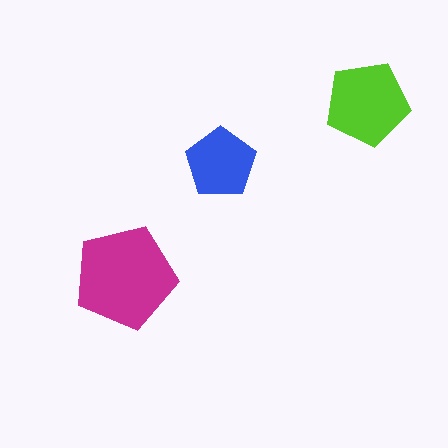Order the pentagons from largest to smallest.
the magenta one, the lime one, the blue one.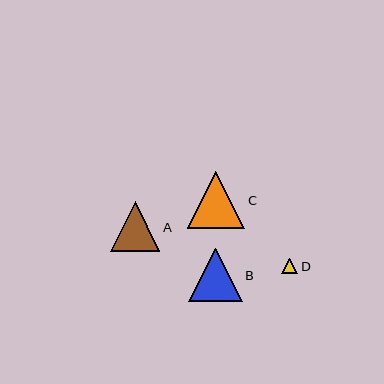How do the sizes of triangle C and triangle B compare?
Triangle C and triangle B are approximately the same size.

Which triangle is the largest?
Triangle C is the largest with a size of approximately 57 pixels.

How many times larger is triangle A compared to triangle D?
Triangle A is approximately 3.1 times the size of triangle D.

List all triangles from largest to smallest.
From largest to smallest: C, B, A, D.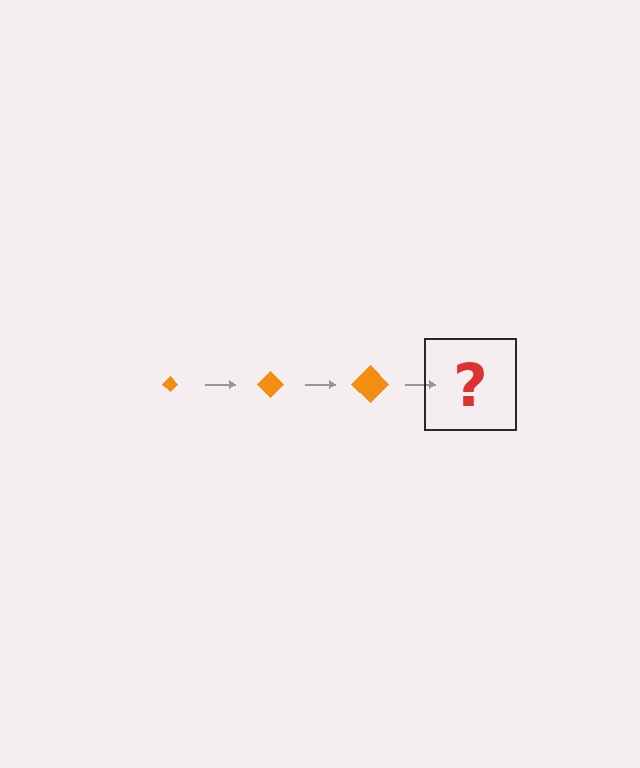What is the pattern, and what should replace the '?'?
The pattern is that the diamond gets progressively larger each step. The '?' should be an orange diamond, larger than the previous one.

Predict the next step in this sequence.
The next step is an orange diamond, larger than the previous one.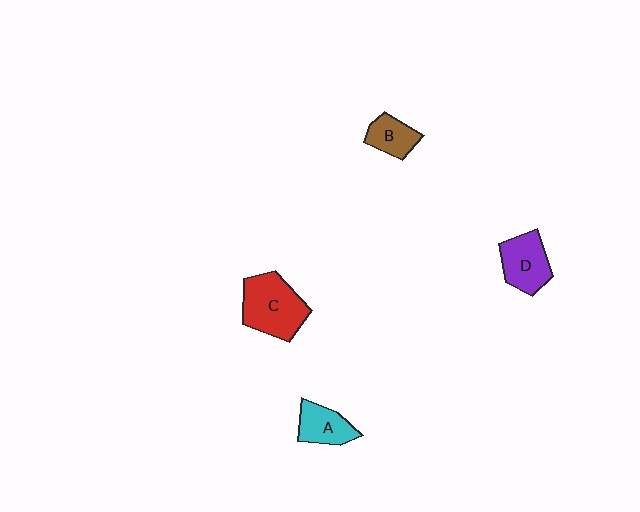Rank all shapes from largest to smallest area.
From largest to smallest: C (red), D (purple), A (cyan), B (brown).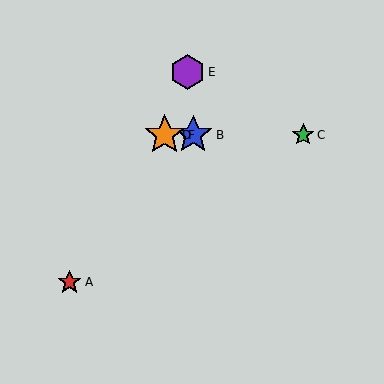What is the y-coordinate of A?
Object A is at y≈282.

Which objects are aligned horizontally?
Objects B, C, D, F are aligned horizontally.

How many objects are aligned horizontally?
4 objects (B, C, D, F) are aligned horizontally.